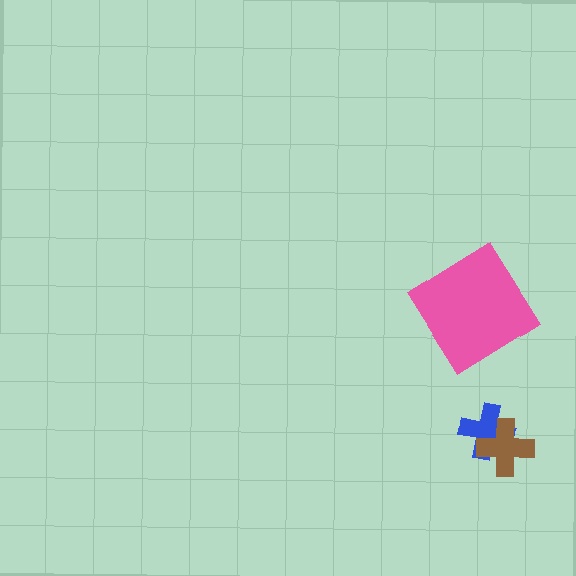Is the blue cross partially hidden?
Yes, it is partially covered by another shape.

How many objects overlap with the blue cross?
1 object overlaps with the blue cross.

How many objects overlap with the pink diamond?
0 objects overlap with the pink diamond.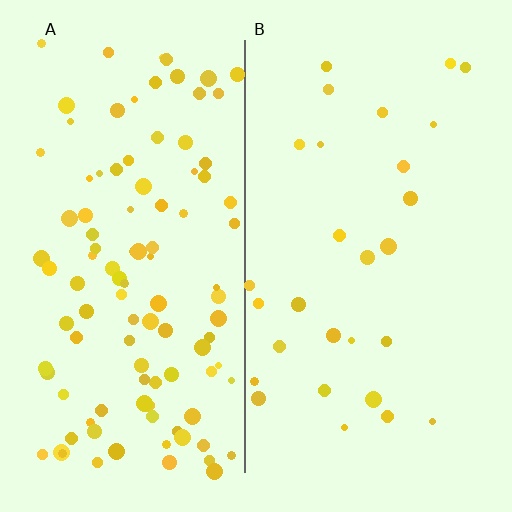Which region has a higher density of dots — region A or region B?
A (the left).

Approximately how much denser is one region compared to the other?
Approximately 3.8× — region A over region B.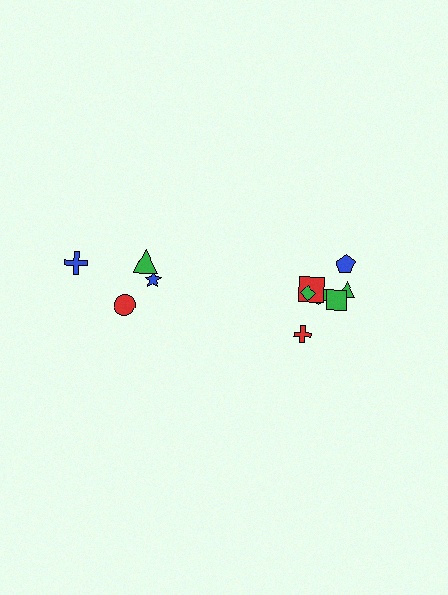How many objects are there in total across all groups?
There are 11 objects.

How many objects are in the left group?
There are 4 objects.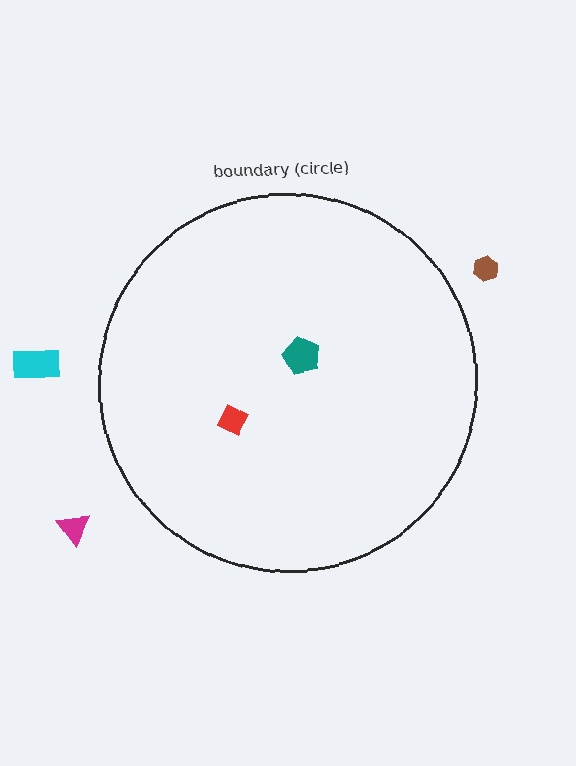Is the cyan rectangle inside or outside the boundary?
Outside.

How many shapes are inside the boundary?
2 inside, 3 outside.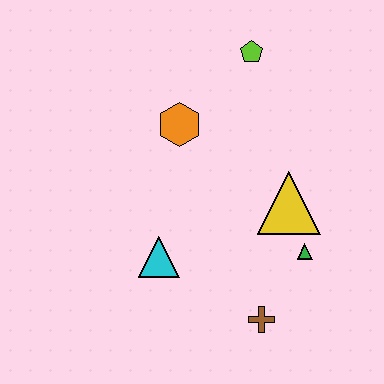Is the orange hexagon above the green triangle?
Yes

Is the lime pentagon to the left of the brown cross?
Yes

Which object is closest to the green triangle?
The yellow triangle is closest to the green triangle.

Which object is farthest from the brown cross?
The lime pentagon is farthest from the brown cross.